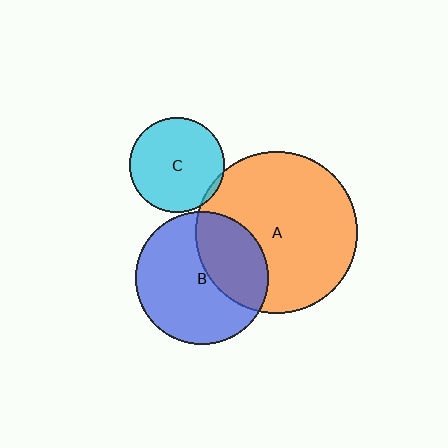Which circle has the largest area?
Circle A (orange).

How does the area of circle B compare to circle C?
Approximately 2.0 times.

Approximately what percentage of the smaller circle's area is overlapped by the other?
Approximately 35%.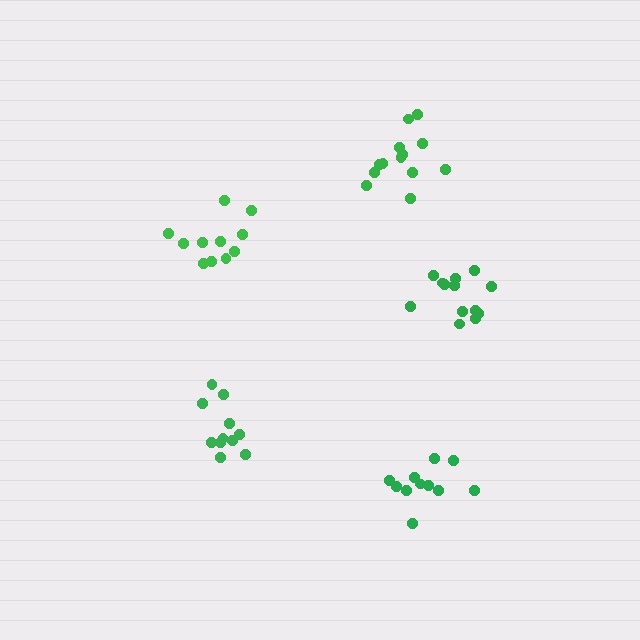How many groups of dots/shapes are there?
There are 5 groups.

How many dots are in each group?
Group 1: 11 dots, Group 2: 11 dots, Group 3: 11 dots, Group 4: 13 dots, Group 5: 13 dots (59 total).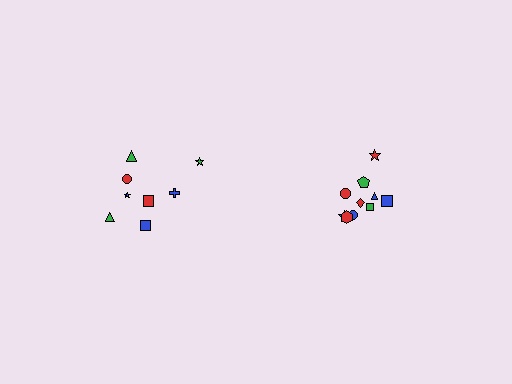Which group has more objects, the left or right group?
The right group.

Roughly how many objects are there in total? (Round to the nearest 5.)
Roughly 20 objects in total.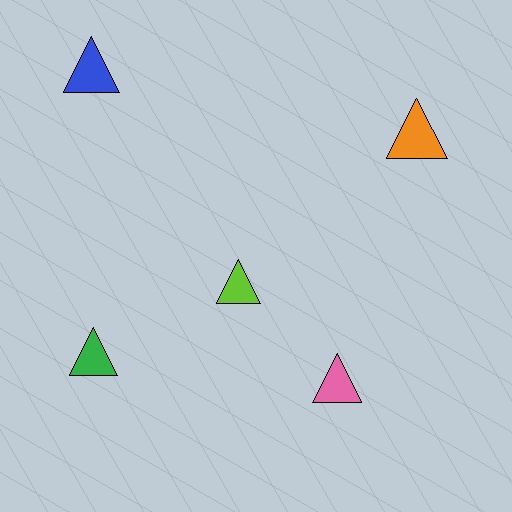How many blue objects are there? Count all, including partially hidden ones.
There is 1 blue object.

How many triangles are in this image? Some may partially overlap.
There are 5 triangles.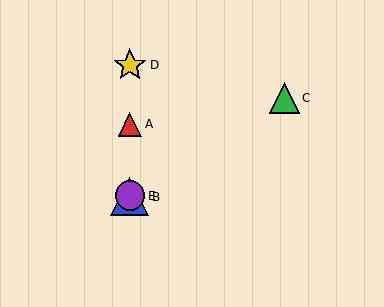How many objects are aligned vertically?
4 objects (A, B, D, E) are aligned vertically.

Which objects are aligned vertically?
Objects A, B, D, E are aligned vertically.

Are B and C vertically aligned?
No, B is at x≈130 and C is at x≈284.